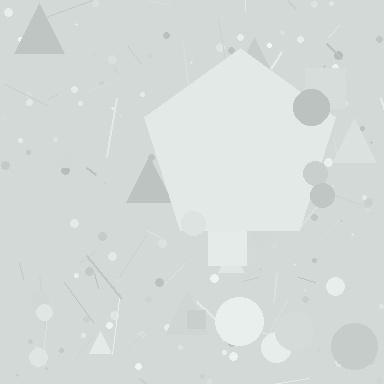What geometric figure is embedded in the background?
A pentagon is embedded in the background.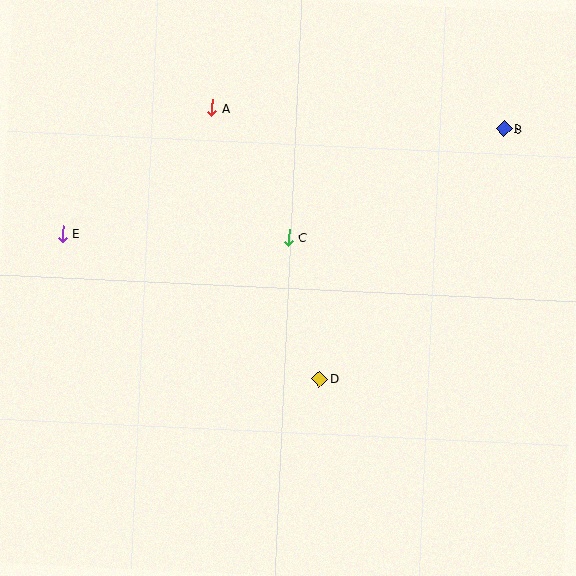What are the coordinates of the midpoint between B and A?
The midpoint between B and A is at (358, 118).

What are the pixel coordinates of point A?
Point A is at (212, 108).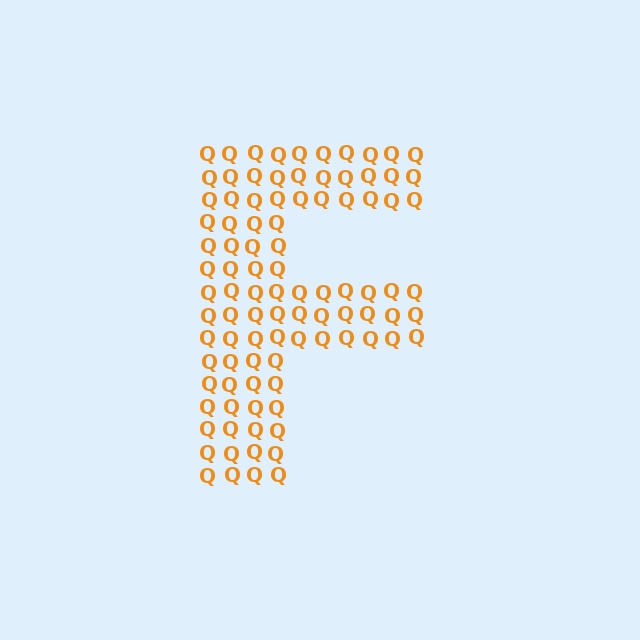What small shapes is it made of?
It is made of small letter Q's.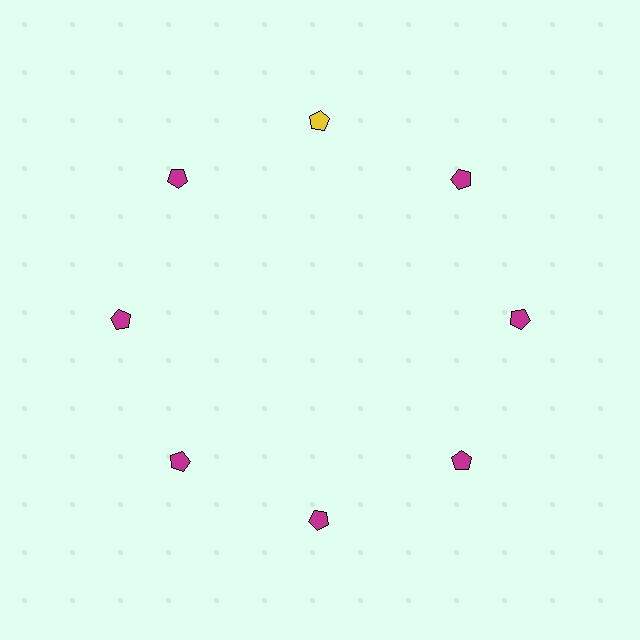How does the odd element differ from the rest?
It has a different color: yellow instead of magenta.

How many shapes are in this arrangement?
There are 8 shapes arranged in a ring pattern.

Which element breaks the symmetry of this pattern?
The yellow pentagon at roughly the 12 o'clock position breaks the symmetry. All other shapes are magenta pentagons.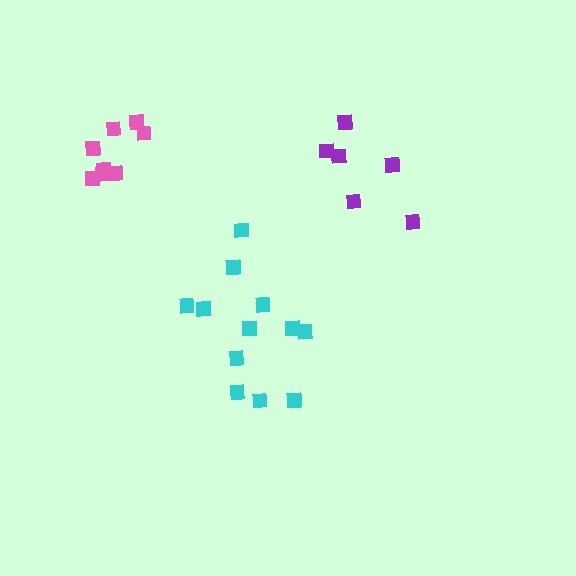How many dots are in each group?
Group 1: 6 dots, Group 2: 12 dots, Group 3: 8 dots (26 total).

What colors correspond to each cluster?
The clusters are colored: purple, cyan, pink.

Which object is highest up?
The pink cluster is topmost.